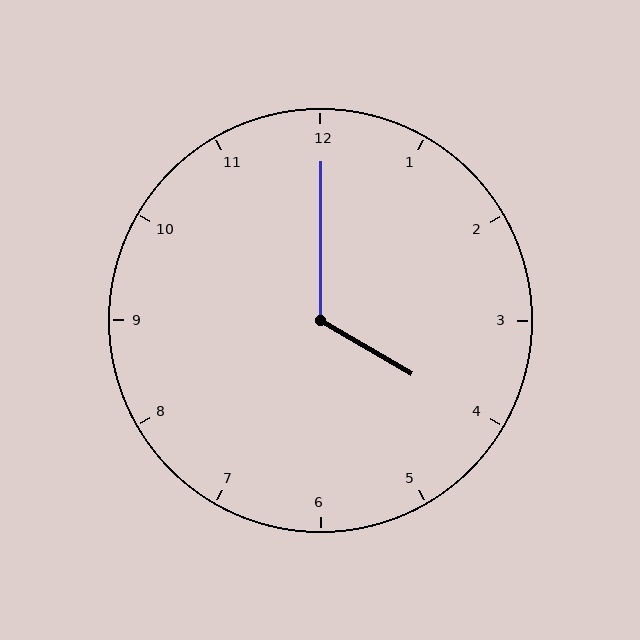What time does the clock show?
4:00.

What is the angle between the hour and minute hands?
Approximately 120 degrees.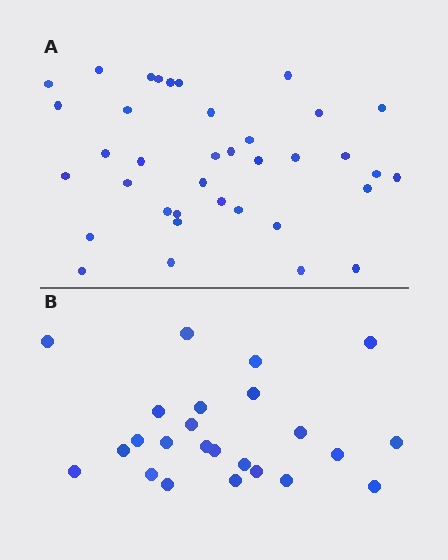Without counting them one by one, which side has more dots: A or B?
Region A (the top region) has more dots.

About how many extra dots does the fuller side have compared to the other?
Region A has approximately 15 more dots than region B.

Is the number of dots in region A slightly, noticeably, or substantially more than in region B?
Region A has substantially more. The ratio is roughly 1.5 to 1.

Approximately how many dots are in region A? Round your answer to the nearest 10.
About 40 dots. (The exact count is 37, which rounds to 40.)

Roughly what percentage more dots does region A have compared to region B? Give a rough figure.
About 55% more.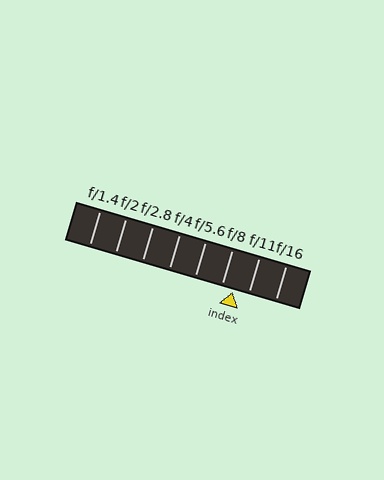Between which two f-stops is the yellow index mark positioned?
The index mark is between f/8 and f/11.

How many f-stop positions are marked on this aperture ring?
There are 8 f-stop positions marked.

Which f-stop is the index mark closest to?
The index mark is closest to f/8.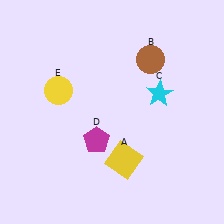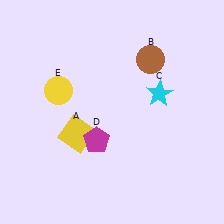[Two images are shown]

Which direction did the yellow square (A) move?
The yellow square (A) moved left.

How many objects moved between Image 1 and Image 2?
1 object moved between the two images.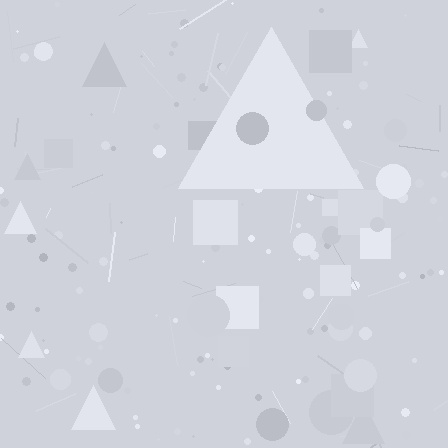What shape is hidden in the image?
A triangle is hidden in the image.